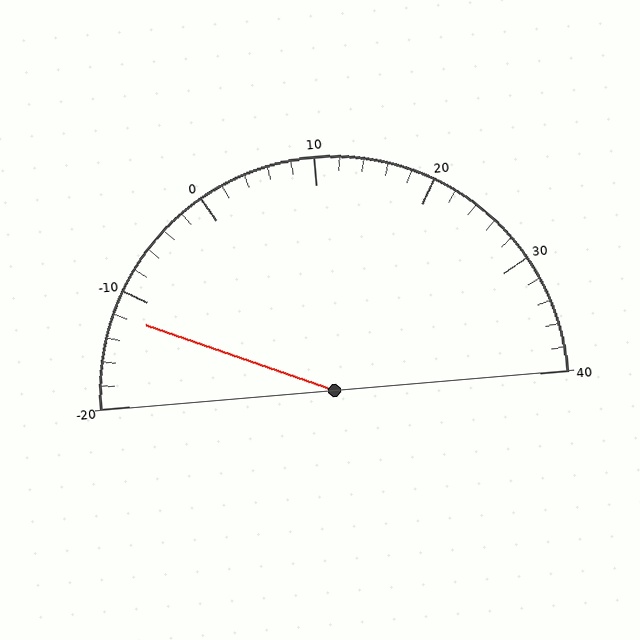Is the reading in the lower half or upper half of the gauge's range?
The reading is in the lower half of the range (-20 to 40).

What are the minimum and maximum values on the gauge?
The gauge ranges from -20 to 40.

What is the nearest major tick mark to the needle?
The nearest major tick mark is -10.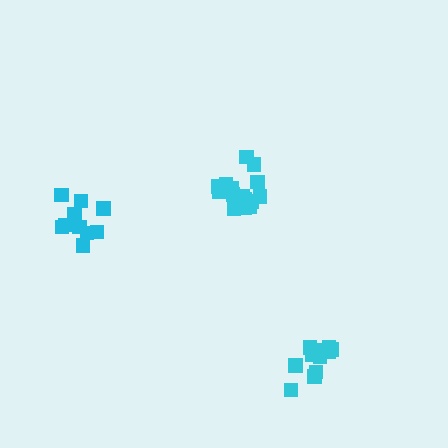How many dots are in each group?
Group 1: 15 dots, Group 2: 10 dots, Group 3: 12 dots (37 total).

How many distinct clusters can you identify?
There are 3 distinct clusters.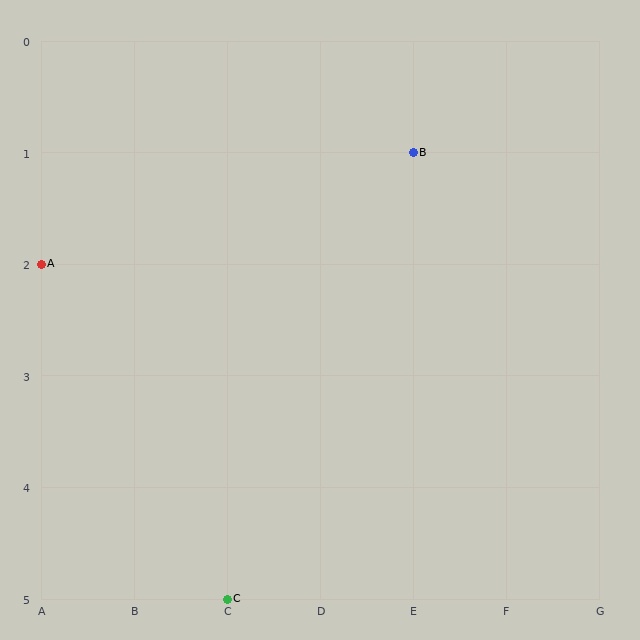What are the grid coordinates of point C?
Point C is at grid coordinates (C, 5).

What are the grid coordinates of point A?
Point A is at grid coordinates (A, 2).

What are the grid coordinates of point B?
Point B is at grid coordinates (E, 1).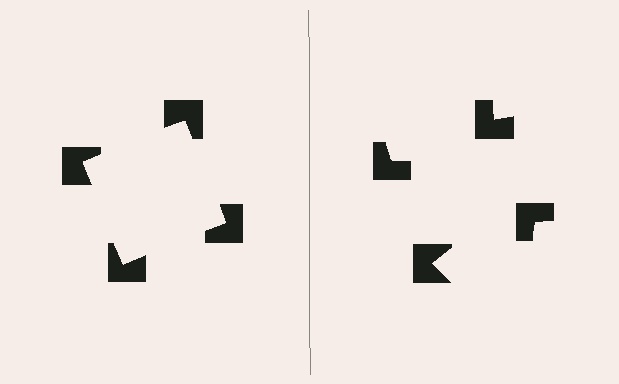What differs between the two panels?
The notched squares are positioned identically on both sides; only the wedge orientations differ. On the left they align to a square; on the right they are misaligned.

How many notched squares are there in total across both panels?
8 — 4 on each side.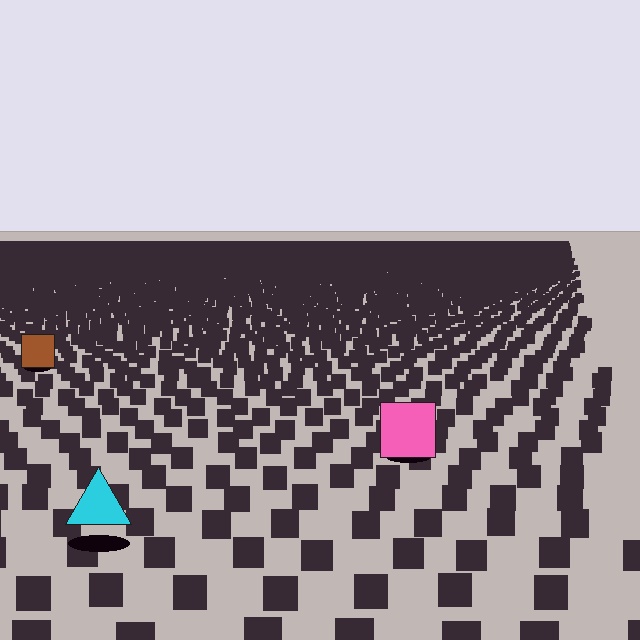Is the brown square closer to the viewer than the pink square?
No. The pink square is closer — you can tell from the texture gradient: the ground texture is coarser near it.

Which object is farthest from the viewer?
The brown square is farthest from the viewer. It appears smaller and the ground texture around it is denser.